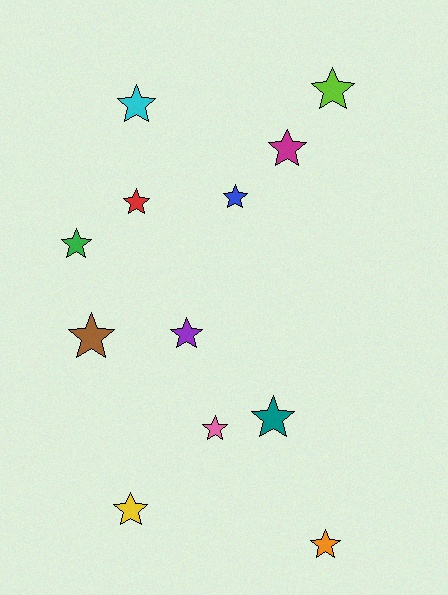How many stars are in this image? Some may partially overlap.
There are 12 stars.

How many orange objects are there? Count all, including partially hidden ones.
There is 1 orange object.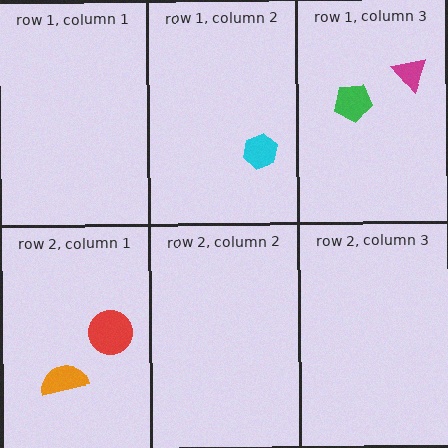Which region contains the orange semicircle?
The row 2, column 1 region.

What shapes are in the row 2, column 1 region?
The red circle, the orange semicircle.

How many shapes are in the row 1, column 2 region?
1.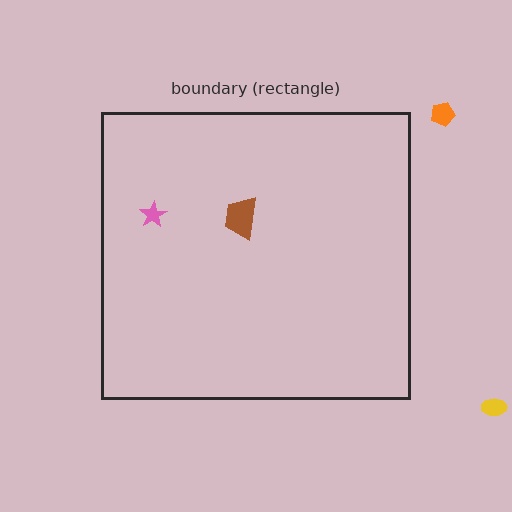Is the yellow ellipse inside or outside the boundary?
Outside.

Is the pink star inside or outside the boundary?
Inside.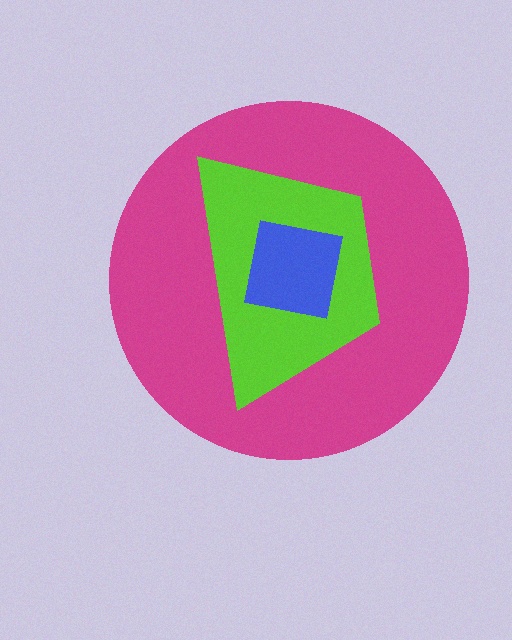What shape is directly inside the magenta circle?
The lime trapezoid.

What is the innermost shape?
The blue square.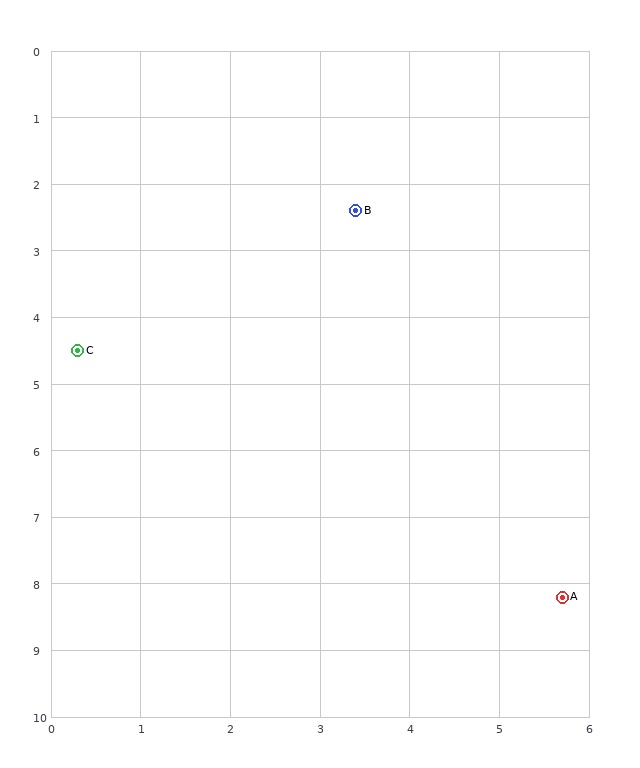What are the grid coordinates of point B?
Point B is at approximately (3.4, 2.4).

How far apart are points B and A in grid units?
Points B and A are about 6.2 grid units apart.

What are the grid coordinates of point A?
Point A is at approximately (5.7, 8.2).